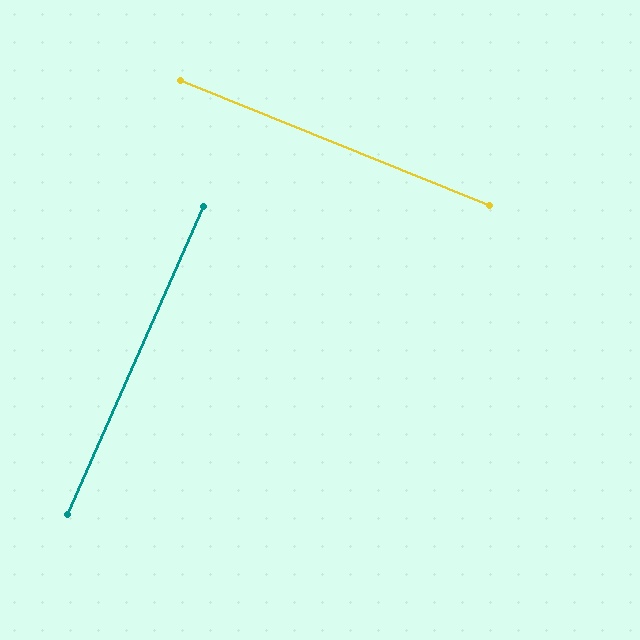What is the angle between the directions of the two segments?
Approximately 88 degrees.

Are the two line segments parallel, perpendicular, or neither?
Perpendicular — they meet at approximately 88°.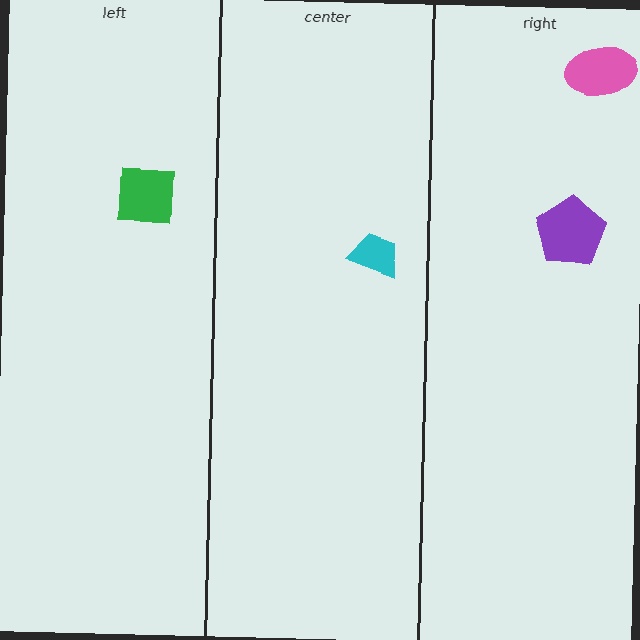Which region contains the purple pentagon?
The right region.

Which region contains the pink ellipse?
The right region.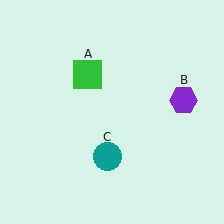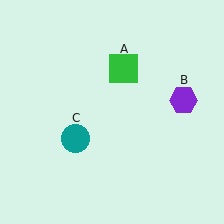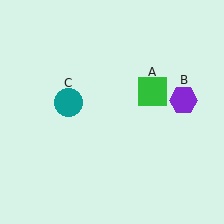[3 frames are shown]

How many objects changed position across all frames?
2 objects changed position: green square (object A), teal circle (object C).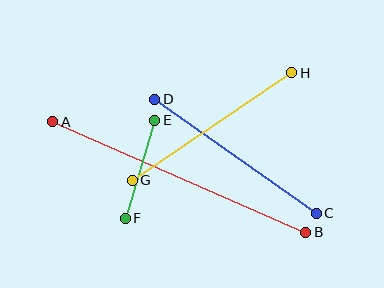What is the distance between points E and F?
The distance is approximately 102 pixels.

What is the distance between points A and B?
The distance is approximately 276 pixels.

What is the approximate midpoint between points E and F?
The midpoint is at approximately (140, 169) pixels.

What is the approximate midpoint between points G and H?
The midpoint is at approximately (212, 126) pixels.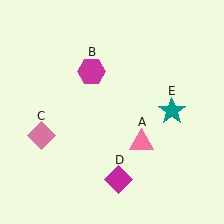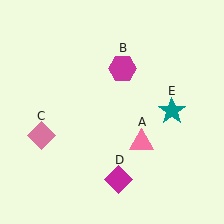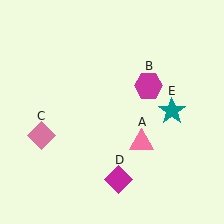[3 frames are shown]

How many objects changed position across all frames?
1 object changed position: magenta hexagon (object B).